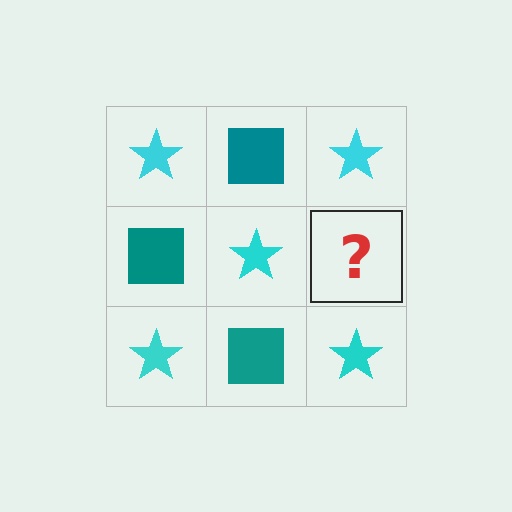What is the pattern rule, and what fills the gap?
The rule is that it alternates cyan star and teal square in a checkerboard pattern. The gap should be filled with a teal square.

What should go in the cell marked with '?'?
The missing cell should contain a teal square.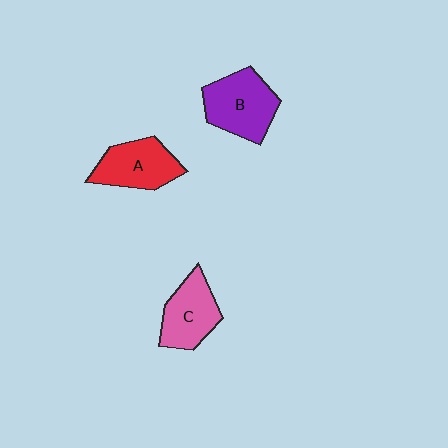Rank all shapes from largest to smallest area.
From largest to smallest: B (purple), A (red), C (pink).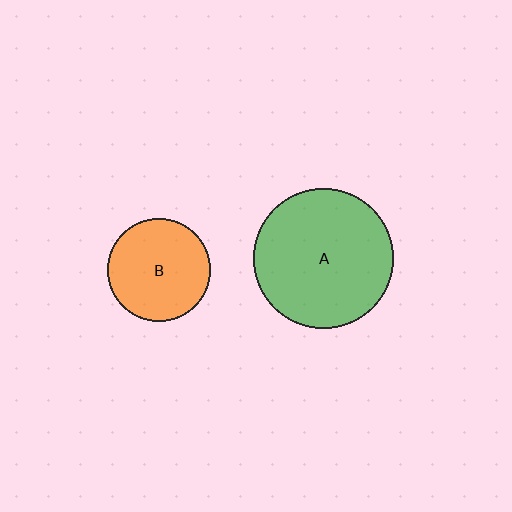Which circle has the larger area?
Circle A (green).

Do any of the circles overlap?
No, none of the circles overlap.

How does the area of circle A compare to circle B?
Approximately 1.8 times.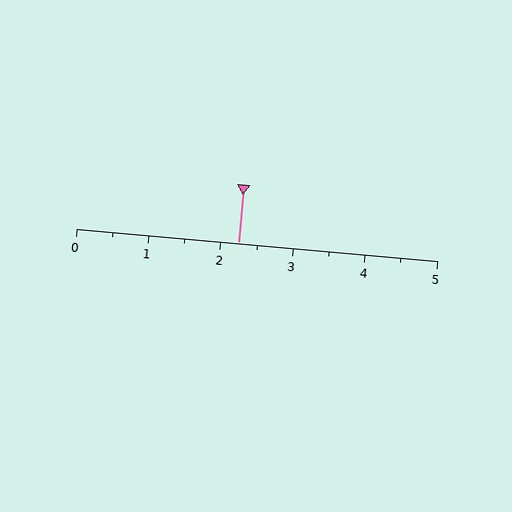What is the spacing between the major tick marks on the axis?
The major ticks are spaced 1 apart.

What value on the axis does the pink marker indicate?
The marker indicates approximately 2.2.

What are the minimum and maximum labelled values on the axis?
The axis runs from 0 to 5.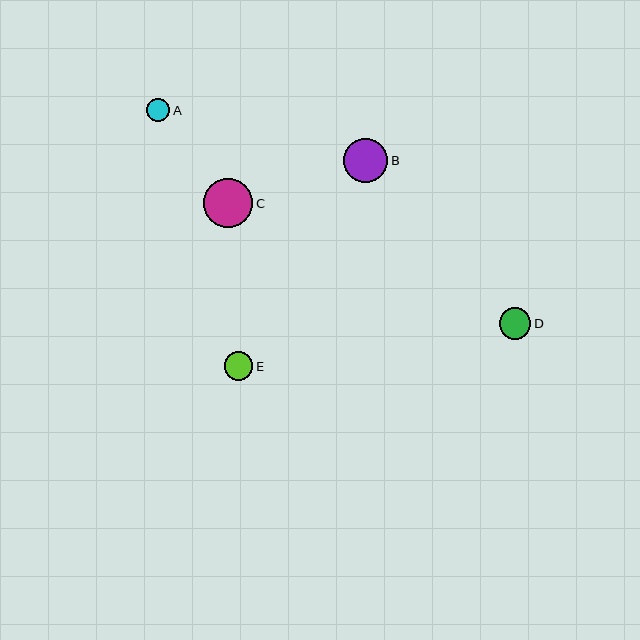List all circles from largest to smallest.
From largest to smallest: C, B, D, E, A.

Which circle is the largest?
Circle C is the largest with a size of approximately 49 pixels.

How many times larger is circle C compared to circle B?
Circle C is approximately 1.1 times the size of circle B.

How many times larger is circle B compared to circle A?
Circle B is approximately 1.9 times the size of circle A.